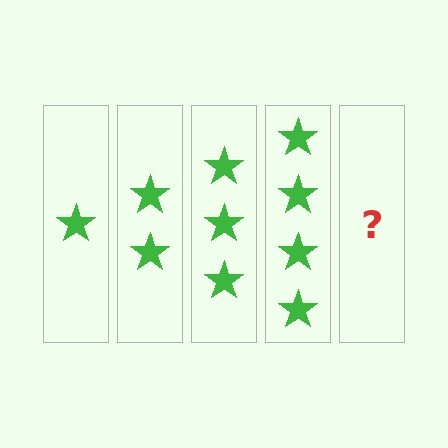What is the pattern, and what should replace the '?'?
The pattern is that each step adds one more star. The '?' should be 5 stars.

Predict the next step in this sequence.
The next step is 5 stars.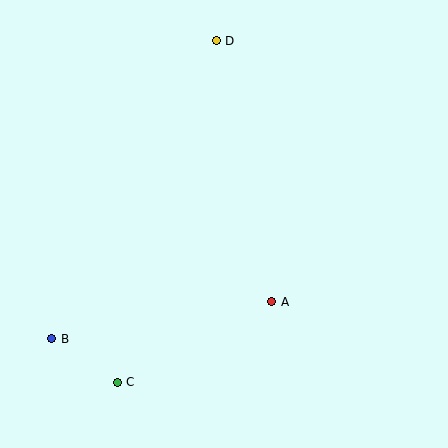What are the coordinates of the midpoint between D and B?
The midpoint between D and B is at (134, 190).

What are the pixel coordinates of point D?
Point D is at (216, 41).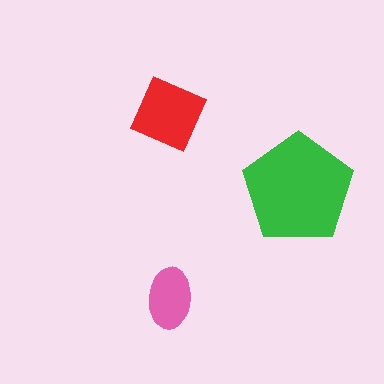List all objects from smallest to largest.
The pink ellipse, the red square, the green pentagon.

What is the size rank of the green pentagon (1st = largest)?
1st.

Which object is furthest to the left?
The red square is leftmost.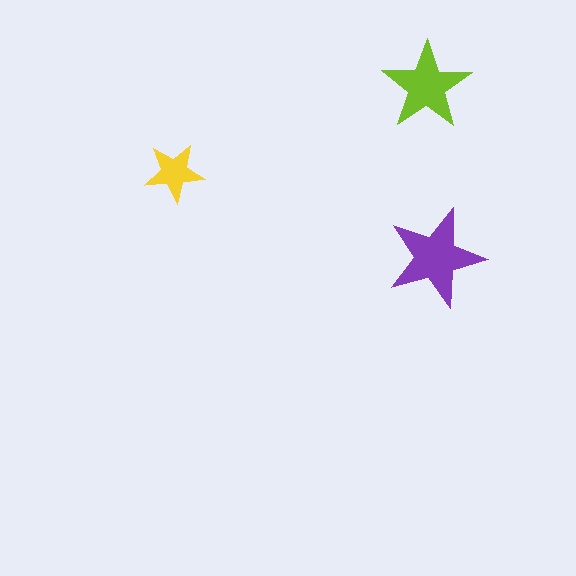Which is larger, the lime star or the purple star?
The purple one.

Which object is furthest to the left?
The yellow star is leftmost.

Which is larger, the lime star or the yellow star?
The lime one.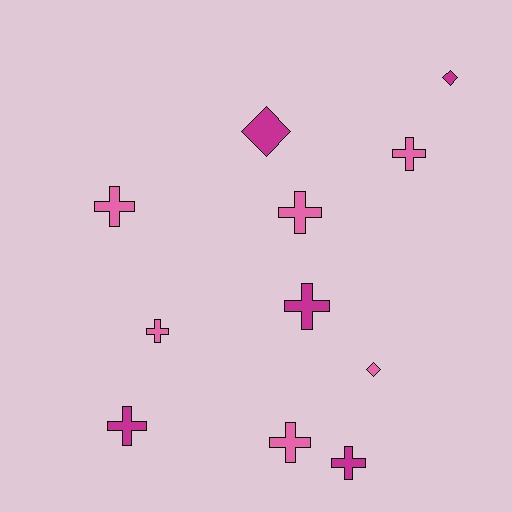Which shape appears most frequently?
Cross, with 8 objects.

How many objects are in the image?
There are 11 objects.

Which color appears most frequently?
Pink, with 6 objects.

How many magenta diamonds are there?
There are 2 magenta diamonds.